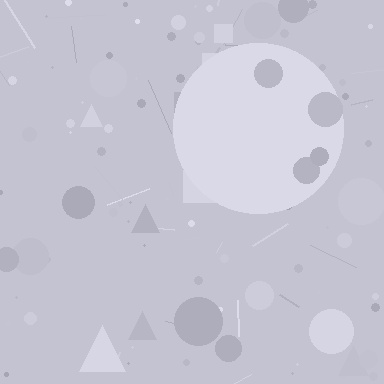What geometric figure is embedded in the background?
A circle is embedded in the background.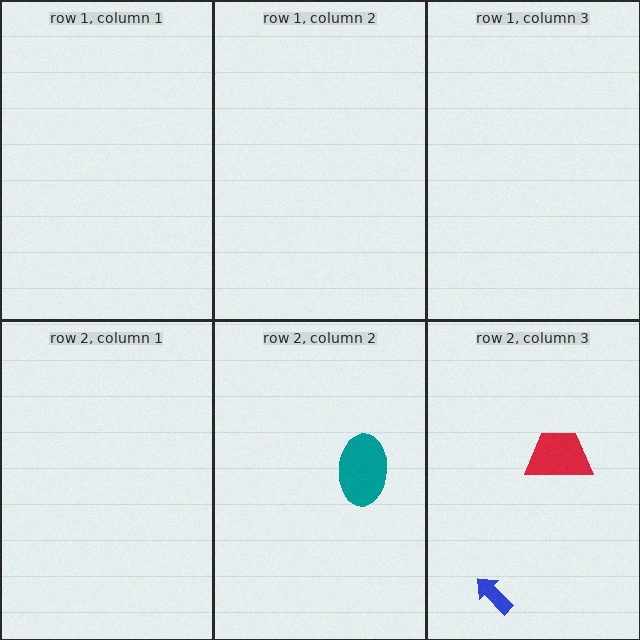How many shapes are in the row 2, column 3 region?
2.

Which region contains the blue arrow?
The row 2, column 3 region.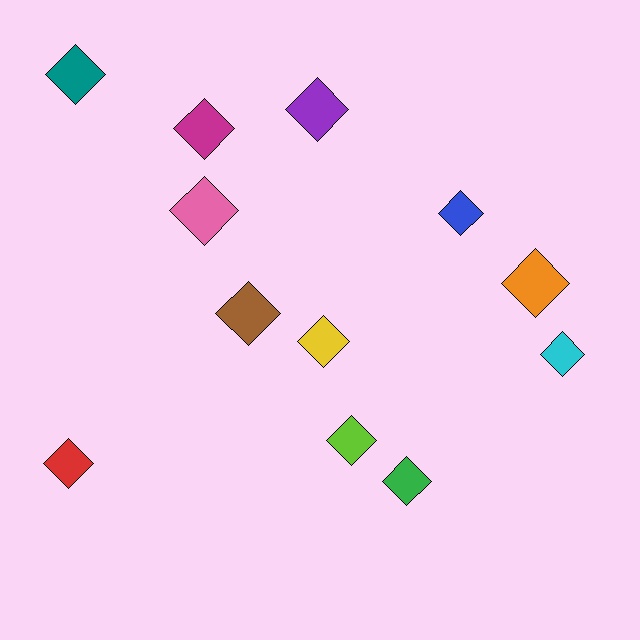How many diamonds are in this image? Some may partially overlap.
There are 12 diamonds.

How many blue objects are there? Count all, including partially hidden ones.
There is 1 blue object.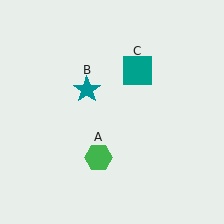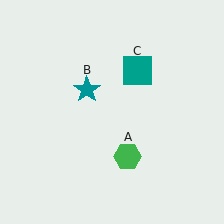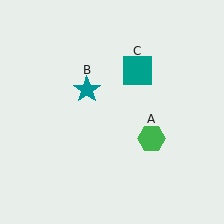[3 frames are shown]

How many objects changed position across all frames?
1 object changed position: green hexagon (object A).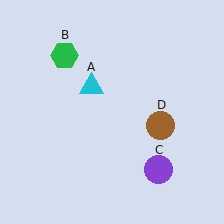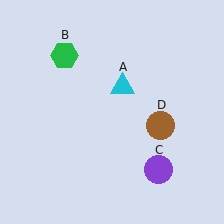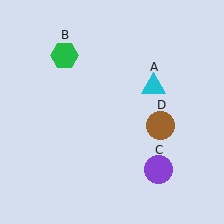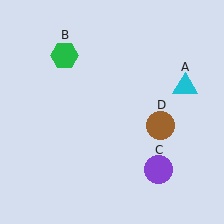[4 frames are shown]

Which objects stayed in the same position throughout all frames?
Green hexagon (object B) and purple circle (object C) and brown circle (object D) remained stationary.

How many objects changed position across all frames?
1 object changed position: cyan triangle (object A).